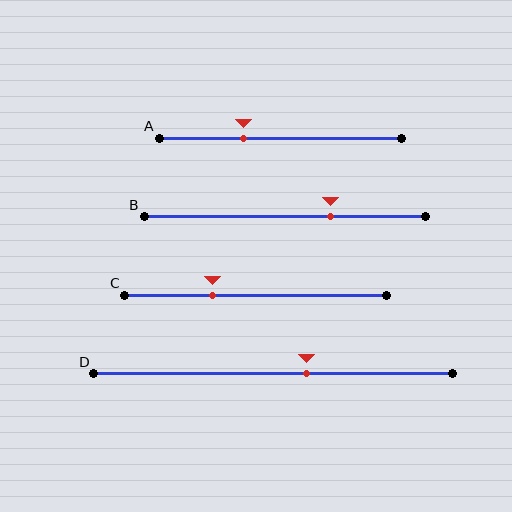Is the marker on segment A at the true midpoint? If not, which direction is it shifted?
No, the marker on segment A is shifted to the left by about 15% of the segment length.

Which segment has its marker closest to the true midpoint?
Segment D has its marker closest to the true midpoint.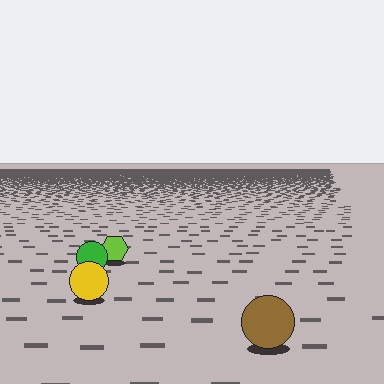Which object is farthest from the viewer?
The lime hexagon is farthest from the viewer. It appears smaller and the ground texture around it is denser.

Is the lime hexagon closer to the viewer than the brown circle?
No. The brown circle is closer — you can tell from the texture gradient: the ground texture is coarser near it.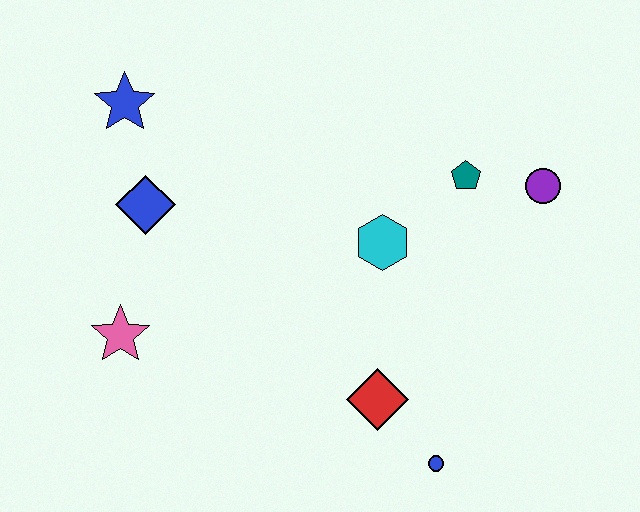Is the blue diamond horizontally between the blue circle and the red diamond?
No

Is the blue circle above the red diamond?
No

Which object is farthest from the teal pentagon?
The pink star is farthest from the teal pentagon.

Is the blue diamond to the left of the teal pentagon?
Yes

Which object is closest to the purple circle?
The teal pentagon is closest to the purple circle.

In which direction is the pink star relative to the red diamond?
The pink star is to the left of the red diamond.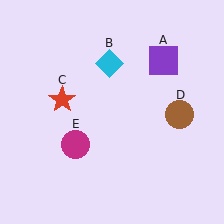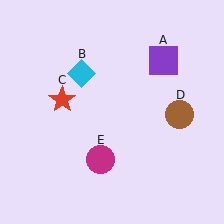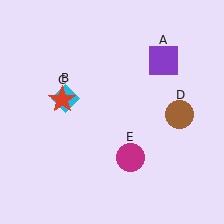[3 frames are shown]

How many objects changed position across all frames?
2 objects changed position: cyan diamond (object B), magenta circle (object E).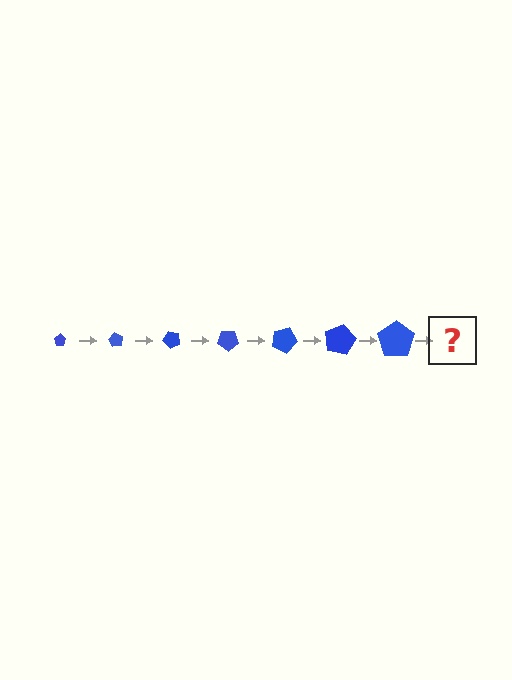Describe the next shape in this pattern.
It should be a pentagon, larger than the previous one and rotated 420 degrees from the start.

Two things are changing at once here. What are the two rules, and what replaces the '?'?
The two rules are that the pentagon grows larger each step and it rotates 60 degrees each step. The '?' should be a pentagon, larger than the previous one and rotated 420 degrees from the start.